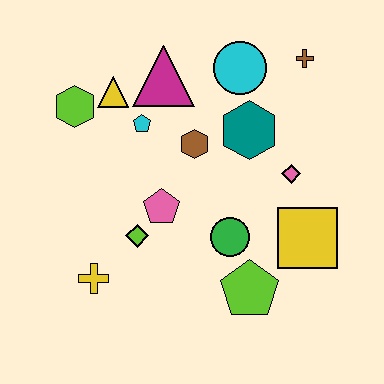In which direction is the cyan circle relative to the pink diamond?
The cyan circle is above the pink diamond.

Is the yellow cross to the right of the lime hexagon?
Yes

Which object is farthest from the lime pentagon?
The lime hexagon is farthest from the lime pentagon.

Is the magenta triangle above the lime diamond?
Yes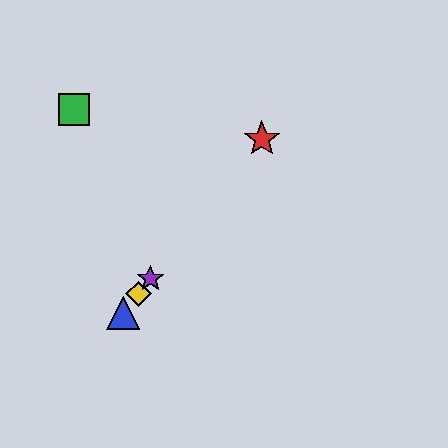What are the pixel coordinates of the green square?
The green square is at (74, 109).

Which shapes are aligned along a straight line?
The red star, the blue triangle, the yellow diamond, the purple star are aligned along a straight line.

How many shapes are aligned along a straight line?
4 shapes (the red star, the blue triangle, the yellow diamond, the purple star) are aligned along a straight line.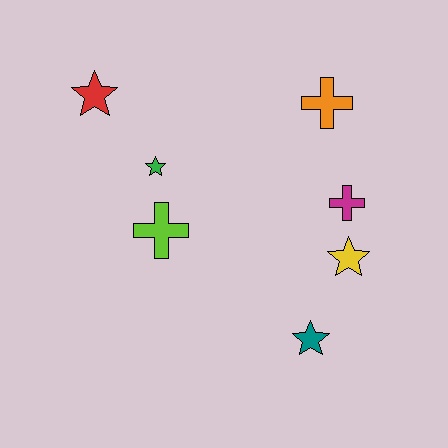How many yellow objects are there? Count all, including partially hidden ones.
There is 1 yellow object.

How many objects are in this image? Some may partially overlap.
There are 7 objects.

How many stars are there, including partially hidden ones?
There are 4 stars.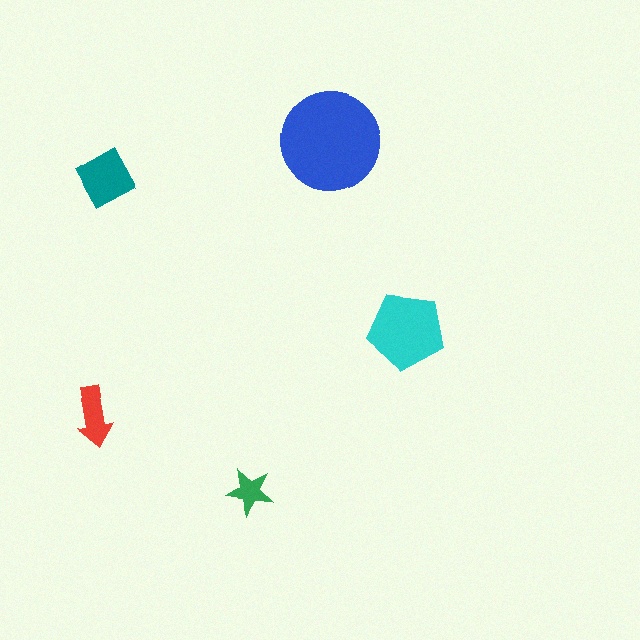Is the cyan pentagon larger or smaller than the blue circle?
Smaller.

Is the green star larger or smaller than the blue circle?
Smaller.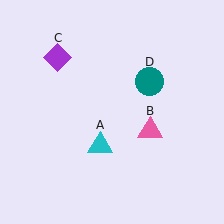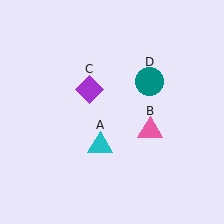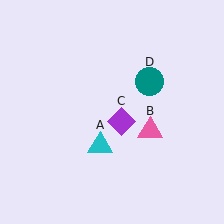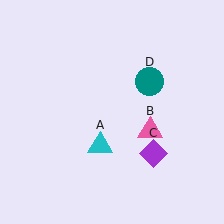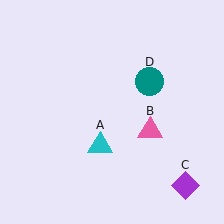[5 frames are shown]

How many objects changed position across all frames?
1 object changed position: purple diamond (object C).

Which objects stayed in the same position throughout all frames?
Cyan triangle (object A) and pink triangle (object B) and teal circle (object D) remained stationary.